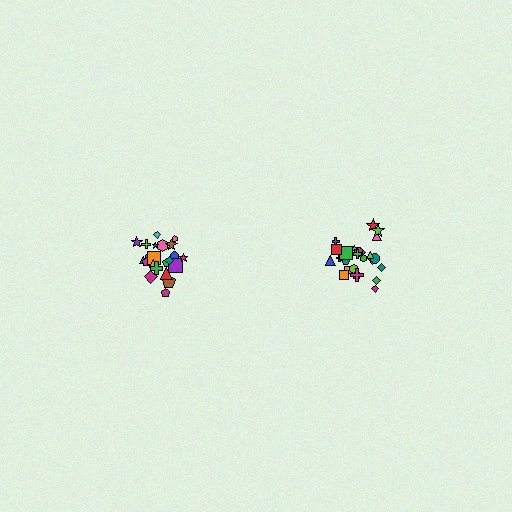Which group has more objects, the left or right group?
The right group.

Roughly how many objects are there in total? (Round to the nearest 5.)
Roughly 45 objects in total.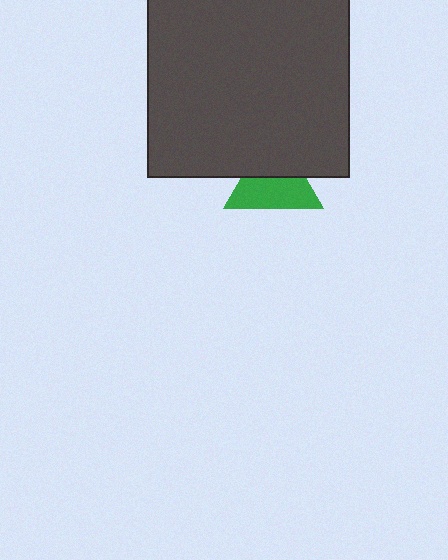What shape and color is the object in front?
The object in front is a dark gray rectangle.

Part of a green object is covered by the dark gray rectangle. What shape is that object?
It is a triangle.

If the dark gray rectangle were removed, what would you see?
You would see the complete green triangle.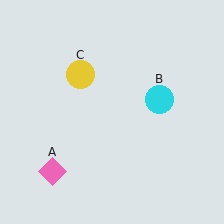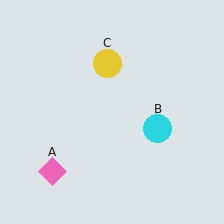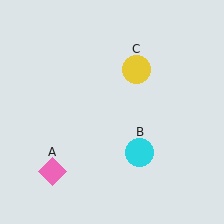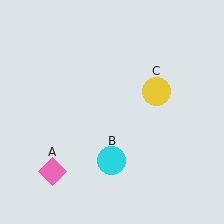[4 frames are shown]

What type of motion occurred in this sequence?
The cyan circle (object B), yellow circle (object C) rotated clockwise around the center of the scene.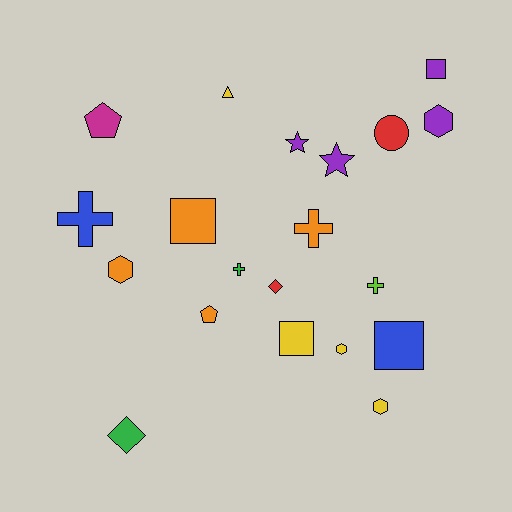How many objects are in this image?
There are 20 objects.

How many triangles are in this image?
There is 1 triangle.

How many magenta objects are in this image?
There is 1 magenta object.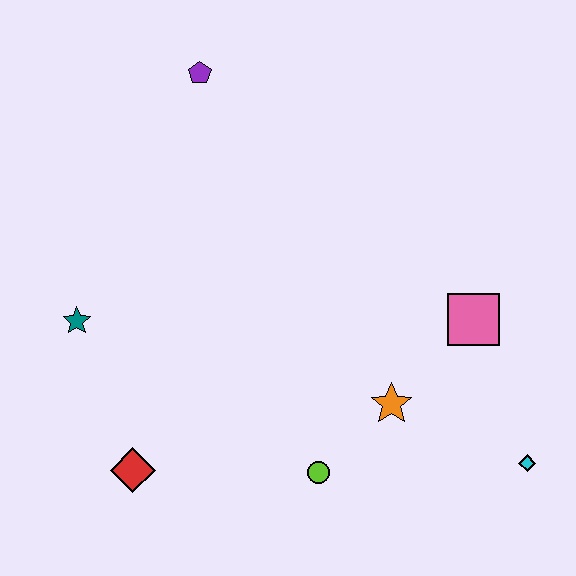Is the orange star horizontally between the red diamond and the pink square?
Yes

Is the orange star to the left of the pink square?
Yes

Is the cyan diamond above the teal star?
No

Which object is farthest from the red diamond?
The purple pentagon is farthest from the red diamond.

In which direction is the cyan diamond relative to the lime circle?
The cyan diamond is to the right of the lime circle.